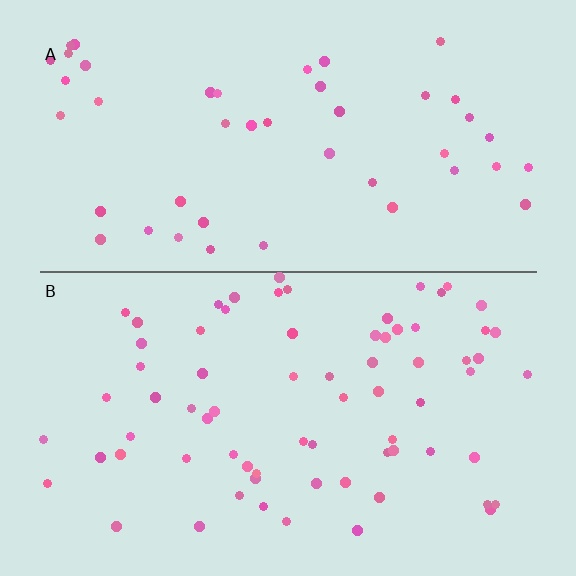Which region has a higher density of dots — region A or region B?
B (the bottom).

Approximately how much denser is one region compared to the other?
Approximately 1.6× — region B over region A.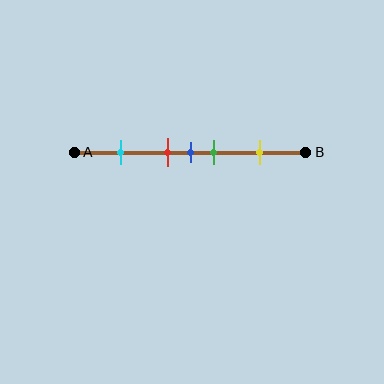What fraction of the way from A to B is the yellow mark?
The yellow mark is approximately 80% (0.8) of the way from A to B.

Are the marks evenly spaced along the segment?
No, the marks are not evenly spaced.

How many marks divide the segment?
There are 5 marks dividing the segment.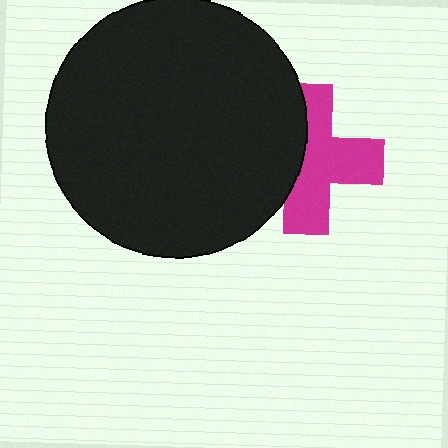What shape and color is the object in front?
The object in front is a black circle.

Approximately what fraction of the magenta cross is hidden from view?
Roughly 38% of the magenta cross is hidden behind the black circle.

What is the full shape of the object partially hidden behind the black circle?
The partially hidden object is a magenta cross.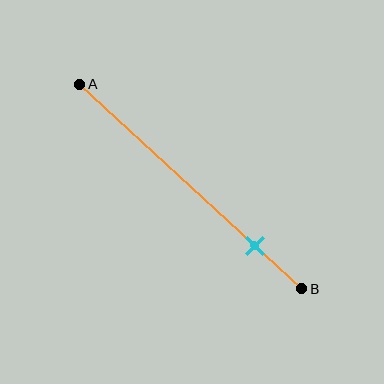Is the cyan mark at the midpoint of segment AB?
No, the mark is at about 80% from A, not at the 50% midpoint.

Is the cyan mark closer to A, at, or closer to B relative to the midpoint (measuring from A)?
The cyan mark is closer to point B than the midpoint of segment AB.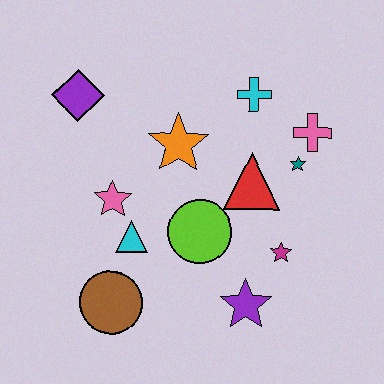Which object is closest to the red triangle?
The teal star is closest to the red triangle.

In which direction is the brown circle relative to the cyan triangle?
The brown circle is below the cyan triangle.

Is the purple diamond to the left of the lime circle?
Yes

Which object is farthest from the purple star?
The purple diamond is farthest from the purple star.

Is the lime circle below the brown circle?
No